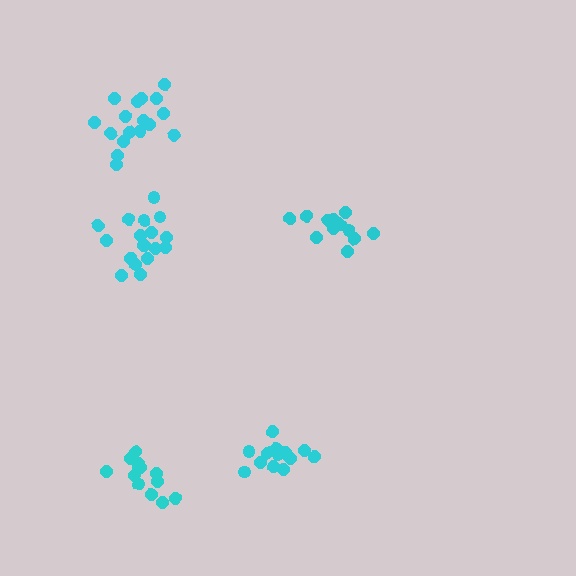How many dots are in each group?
Group 1: 14 dots, Group 2: 18 dots, Group 3: 17 dots, Group 4: 13 dots, Group 5: 14 dots (76 total).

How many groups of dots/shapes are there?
There are 5 groups.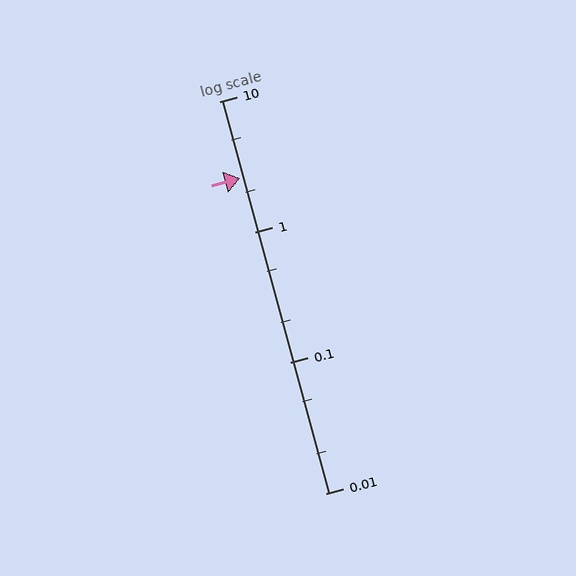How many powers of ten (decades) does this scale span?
The scale spans 3 decades, from 0.01 to 10.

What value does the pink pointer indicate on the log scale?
The pointer indicates approximately 2.6.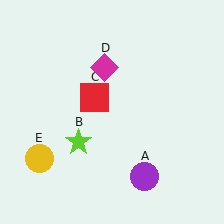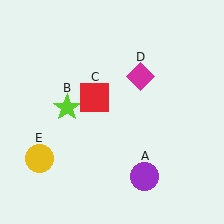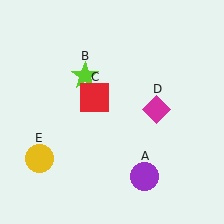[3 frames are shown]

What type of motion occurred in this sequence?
The lime star (object B), magenta diamond (object D) rotated clockwise around the center of the scene.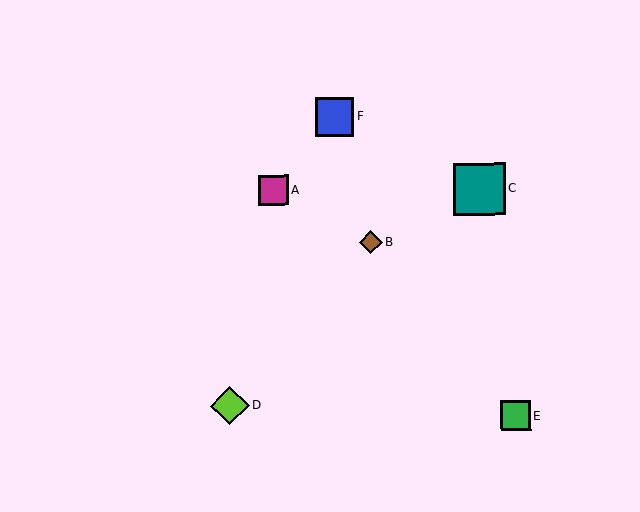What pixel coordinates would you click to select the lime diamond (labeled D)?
Click at (230, 406) to select the lime diamond D.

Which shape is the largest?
The teal square (labeled C) is the largest.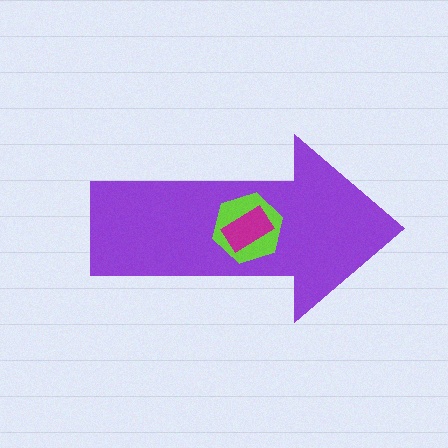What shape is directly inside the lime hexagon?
The magenta rectangle.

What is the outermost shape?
The purple arrow.